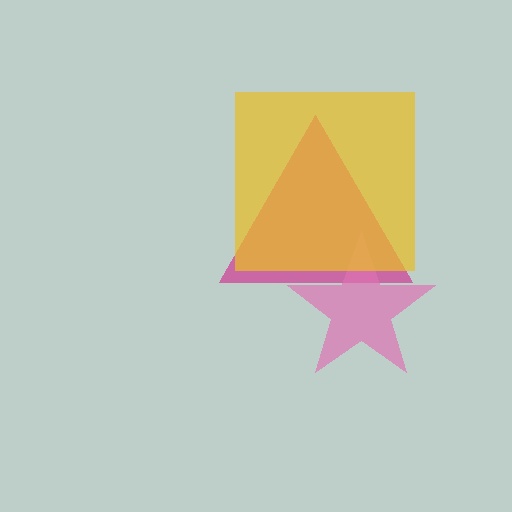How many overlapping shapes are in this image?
There are 3 overlapping shapes in the image.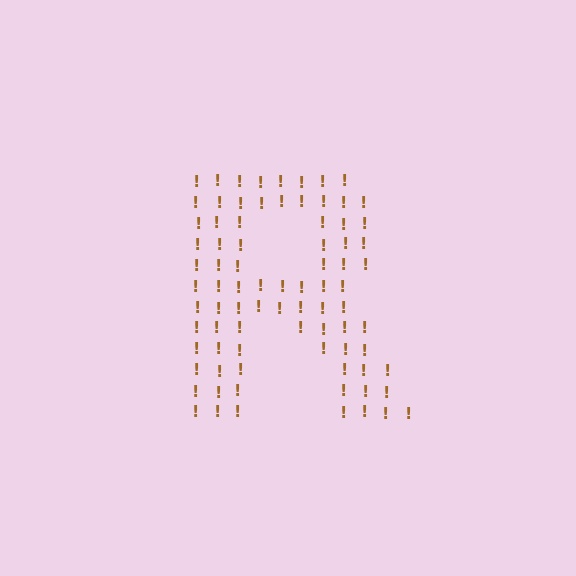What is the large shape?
The large shape is the letter R.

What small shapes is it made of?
It is made of small exclamation marks.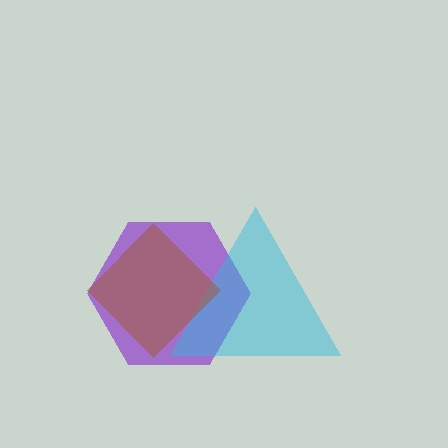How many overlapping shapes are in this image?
There are 3 overlapping shapes in the image.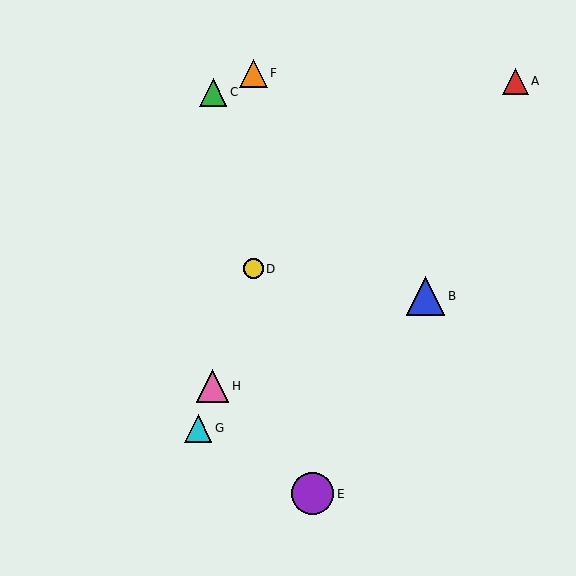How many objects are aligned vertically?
2 objects (D, F) are aligned vertically.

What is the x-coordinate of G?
Object G is at x≈198.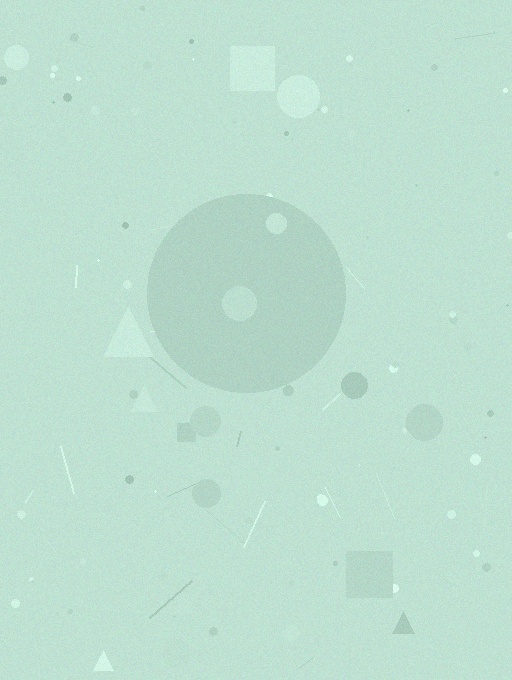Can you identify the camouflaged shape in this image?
The camouflaged shape is a circle.